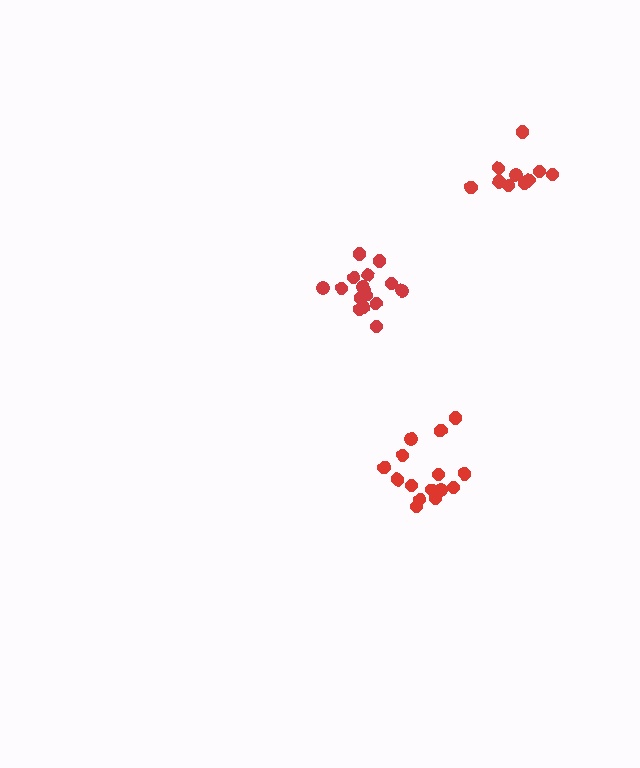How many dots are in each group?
Group 1: 16 dots, Group 2: 16 dots, Group 3: 11 dots (43 total).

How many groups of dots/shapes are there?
There are 3 groups.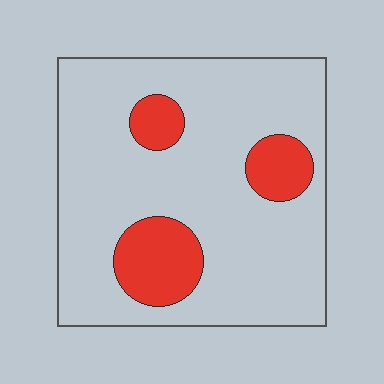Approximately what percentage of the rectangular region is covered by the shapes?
Approximately 15%.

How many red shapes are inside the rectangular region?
3.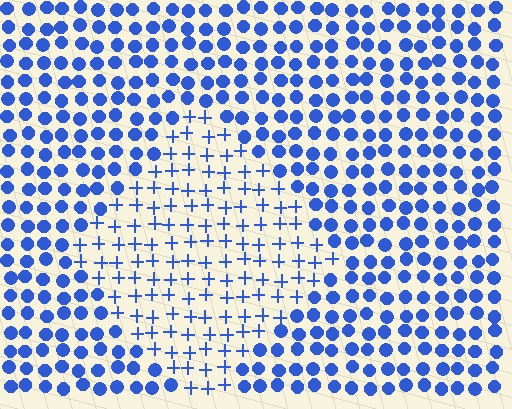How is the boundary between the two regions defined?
The boundary is defined by a change in element shape: plus signs inside vs. circles outside. All elements share the same color and spacing.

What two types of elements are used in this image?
The image uses plus signs inside the diamond region and circles outside it.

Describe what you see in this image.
The image is filled with small blue elements arranged in a uniform grid. A diamond-shaped region contains plus signs, while the surrounding area contains circles. The boundary is defined purely by the change in element shape.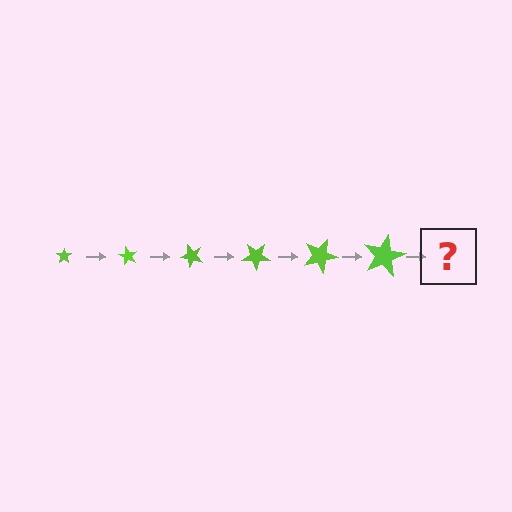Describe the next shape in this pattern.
It should be a star, larger than the previous one and rotated 360 degrees from the start.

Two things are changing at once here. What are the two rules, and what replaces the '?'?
The two rules are that the star grows larger each step and it rotates 60 degrees each step. The '?' should be a star, larger than the previous one and rotated 360 degrees from the start.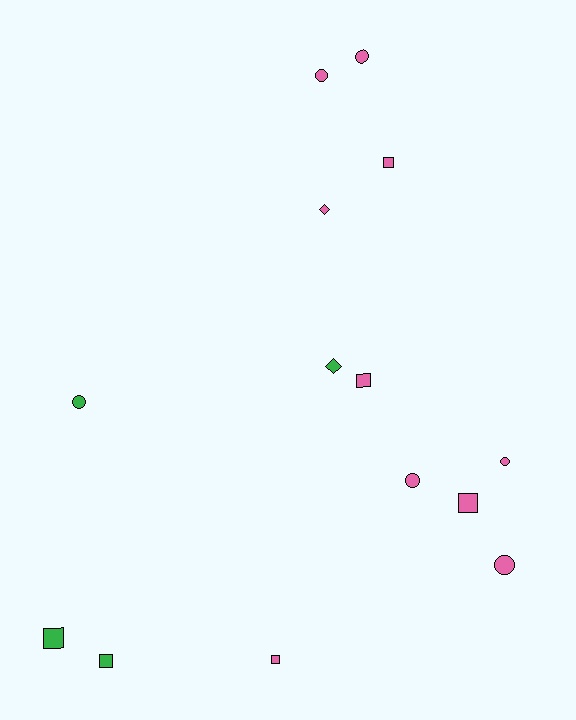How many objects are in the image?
There are 14 objects.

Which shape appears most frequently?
Circle, with 6 objects.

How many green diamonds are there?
There is 1 green diamond.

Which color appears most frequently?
Pink, with 10 objects.